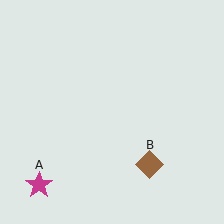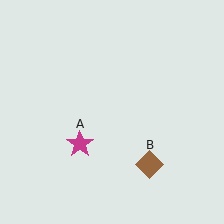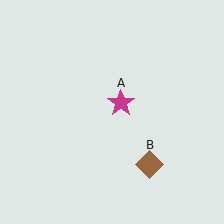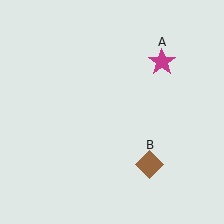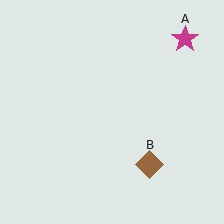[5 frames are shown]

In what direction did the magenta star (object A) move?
The magenta star (object A) moved up and to the right.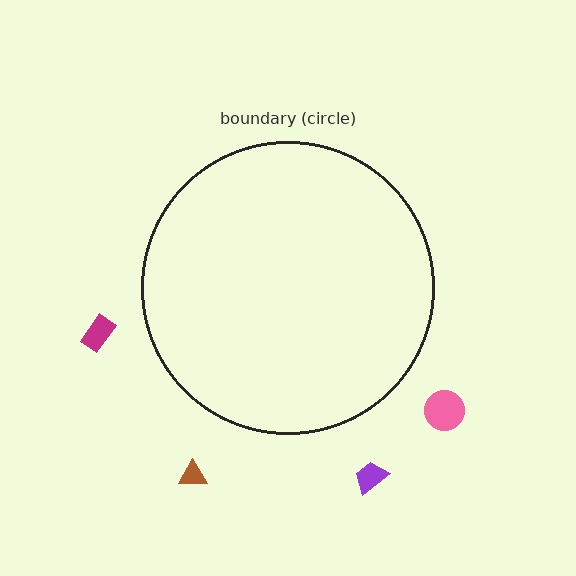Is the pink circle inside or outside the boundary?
Outside.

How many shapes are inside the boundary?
0 inside, 4 outside.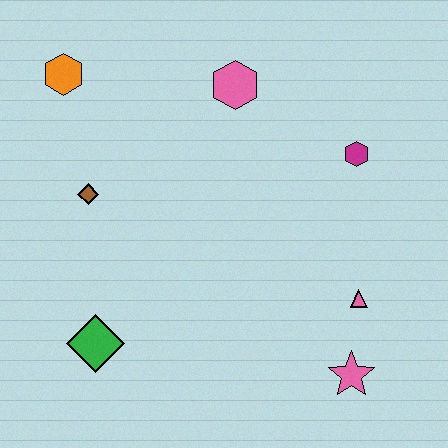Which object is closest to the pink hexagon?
The magenta hexagon is closest to the pink hexagon.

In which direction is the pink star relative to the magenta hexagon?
The pink star is below the magenta hexagon.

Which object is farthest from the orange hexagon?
The pink star is farthest from the orange hexagon.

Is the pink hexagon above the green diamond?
Yes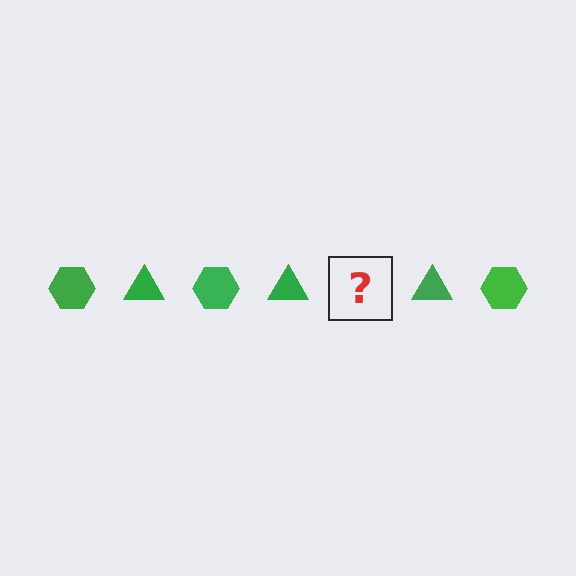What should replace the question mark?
The question mark should be replaced with a green hexagon.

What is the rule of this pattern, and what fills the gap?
The rule is that the pattern cycles through hexagon, triangle shapes in green. The gap should be filled with a green hexagon.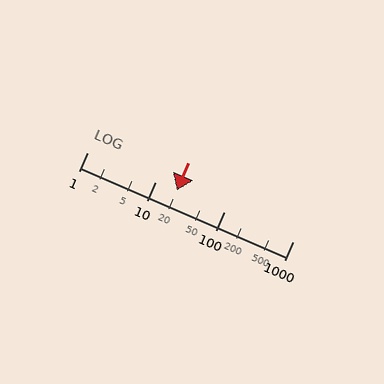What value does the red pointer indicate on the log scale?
The pointer indicates approximately 20.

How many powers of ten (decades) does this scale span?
The scale spans 3 decades, from 1 to 1000.